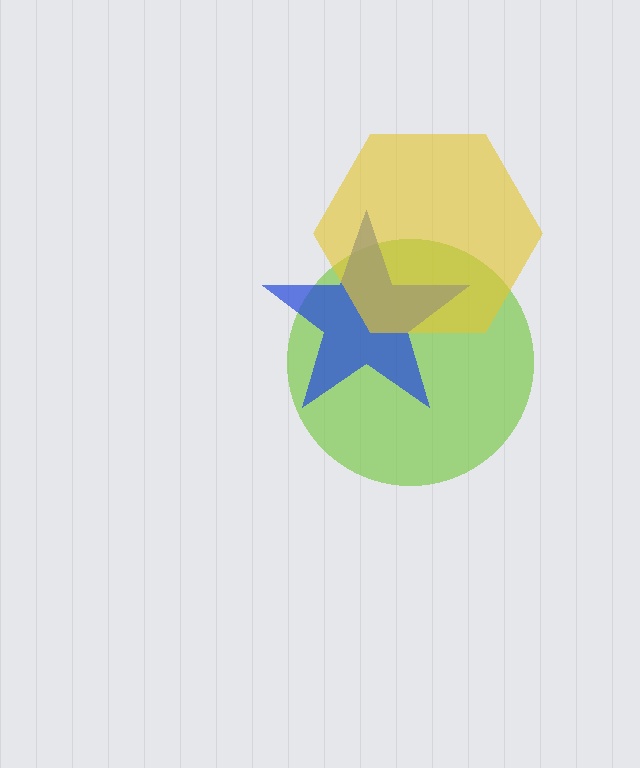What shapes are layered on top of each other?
The layered shapes are: a lime circle, a blue star, a yellow hexagon.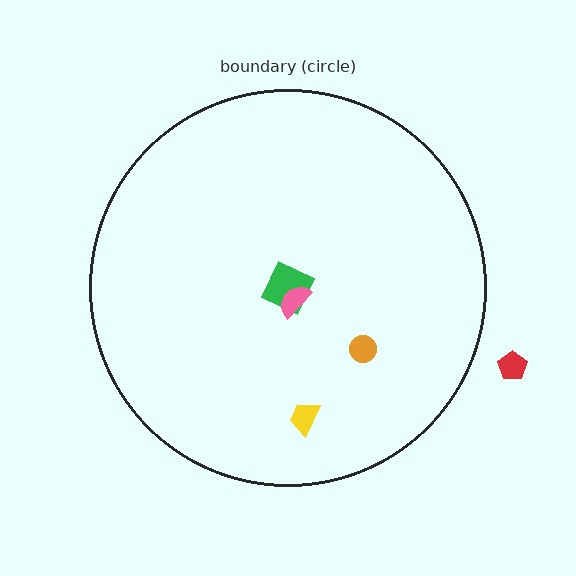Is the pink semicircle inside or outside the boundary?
Inside.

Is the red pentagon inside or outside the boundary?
Outside.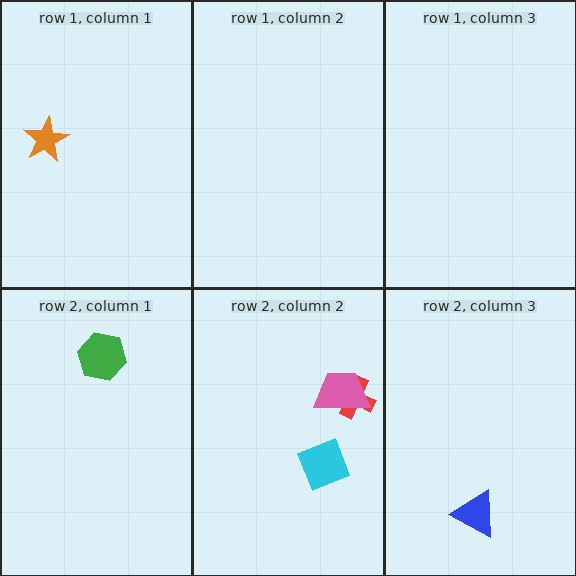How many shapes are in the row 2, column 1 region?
1.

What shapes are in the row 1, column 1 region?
The orange star.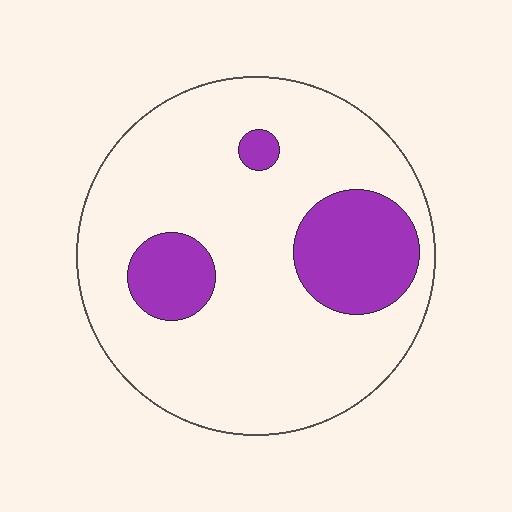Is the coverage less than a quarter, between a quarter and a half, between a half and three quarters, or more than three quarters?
Less than a quarter.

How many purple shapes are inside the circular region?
3.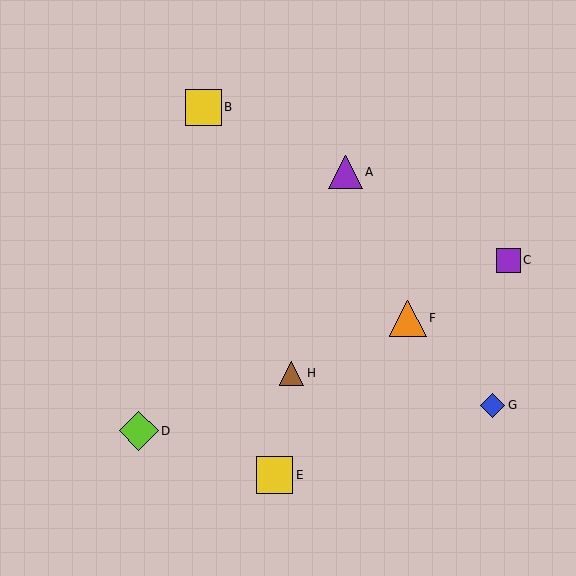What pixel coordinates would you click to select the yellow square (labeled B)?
Click at (203, 107) to select the yellow square B.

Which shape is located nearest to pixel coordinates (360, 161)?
The purple triangle (labeled A) at (345, 172) is nearest to that location.